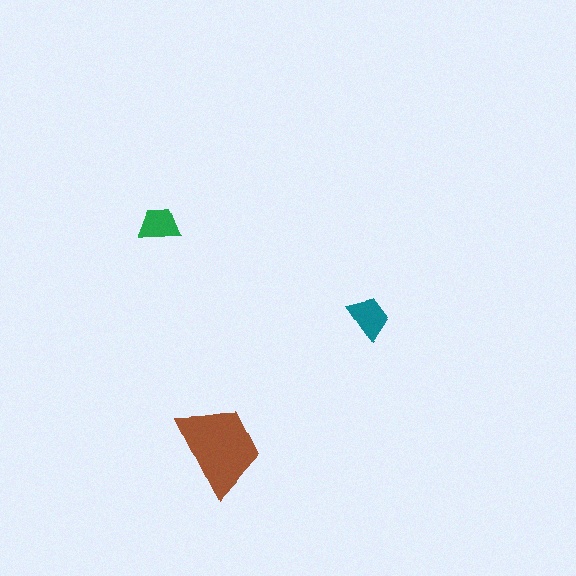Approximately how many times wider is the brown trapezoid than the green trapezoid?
About 2 times wider.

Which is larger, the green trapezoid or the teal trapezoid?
The teal one.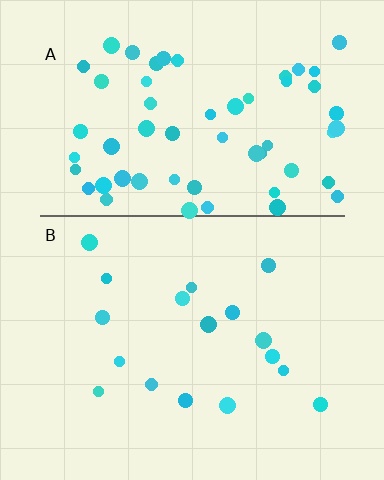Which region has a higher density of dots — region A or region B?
A (the top).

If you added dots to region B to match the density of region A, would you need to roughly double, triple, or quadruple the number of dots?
Approximately triple.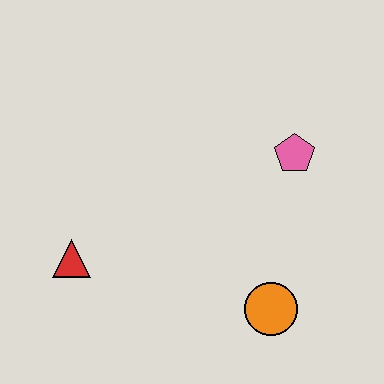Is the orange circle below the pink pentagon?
Yes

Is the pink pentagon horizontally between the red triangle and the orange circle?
No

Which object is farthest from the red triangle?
The pink pentagon is farthest from the red triangle.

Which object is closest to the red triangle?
The orange circle is closest to the red triangle.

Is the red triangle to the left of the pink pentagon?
Yes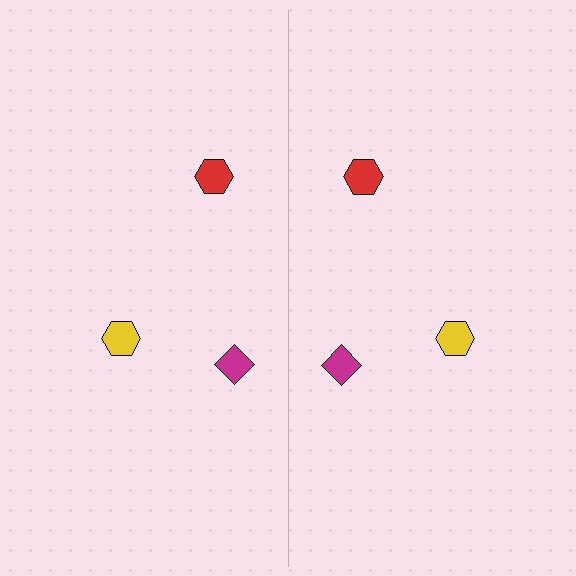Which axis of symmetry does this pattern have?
The pattern has a vertical axis of symmetry running through the center of the image.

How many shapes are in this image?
There are 6 shapes in this image.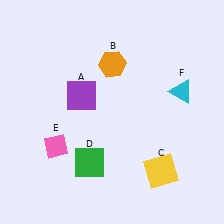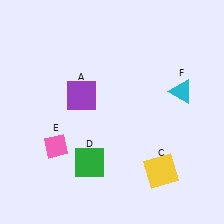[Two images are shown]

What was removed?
The orange hexagon (B) was removed in Image 2.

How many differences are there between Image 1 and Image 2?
There is 1 difference between the two images.